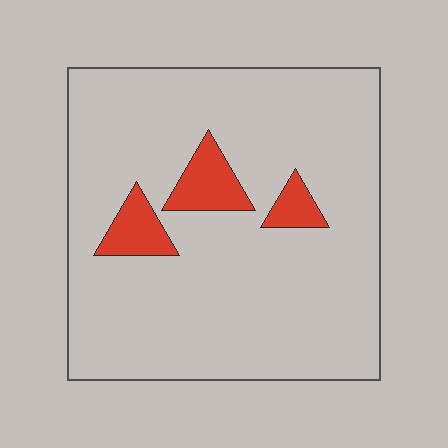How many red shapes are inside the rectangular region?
3.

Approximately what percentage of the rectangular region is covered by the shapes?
Approximately 10%.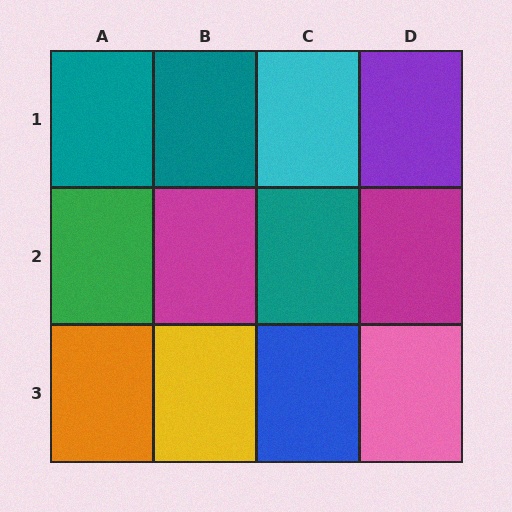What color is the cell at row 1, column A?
Teal.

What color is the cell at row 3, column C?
Blue.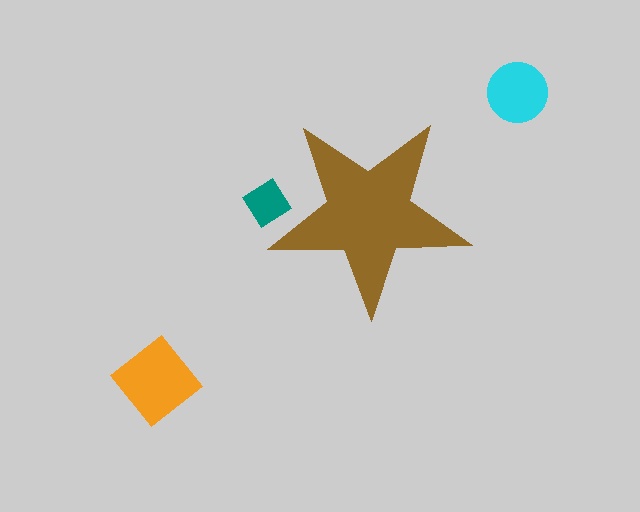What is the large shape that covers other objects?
A brown star.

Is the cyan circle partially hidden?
No, the cyan circle is fully visible.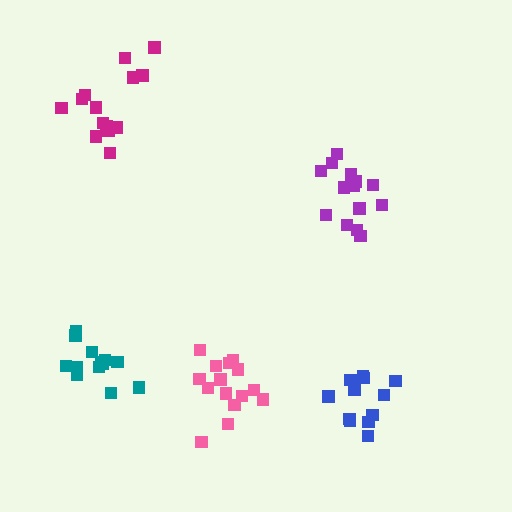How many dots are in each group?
Group 1: 15 dots, Group 2: 14 dots, Group 3: 12 dots, Group 4: 15 dots, Group 5: 15 dots (71 total).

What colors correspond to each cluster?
The clusters are colored: pink, teal, blue, purple, magenta.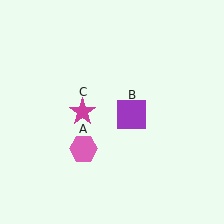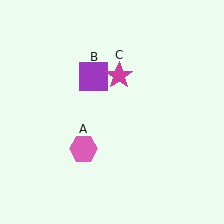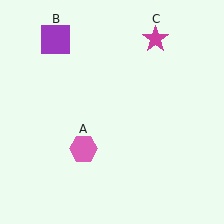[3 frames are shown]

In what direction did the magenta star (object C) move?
The magenta star (object C) moved up and to the right.